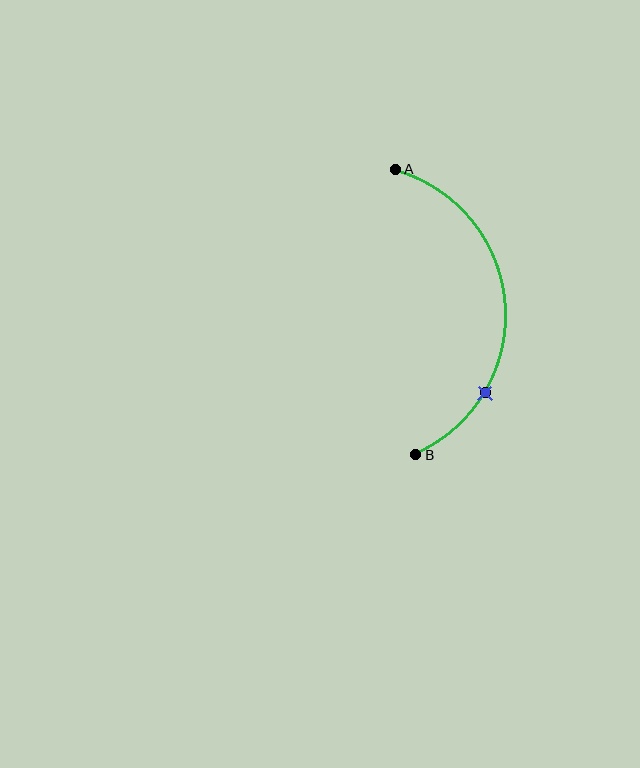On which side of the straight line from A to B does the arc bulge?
The arc bulges to the right of the straight line connecting A and B.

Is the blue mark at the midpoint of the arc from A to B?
No. The blue mark lies on the arc but is closer to endpoint B. The arc midpoint would be at the point on the curve equidistant along the arc from both A and B.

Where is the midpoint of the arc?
The arc midpoint is the point on the curve farthest from the straight line joining A and B. It sits to the right of that line.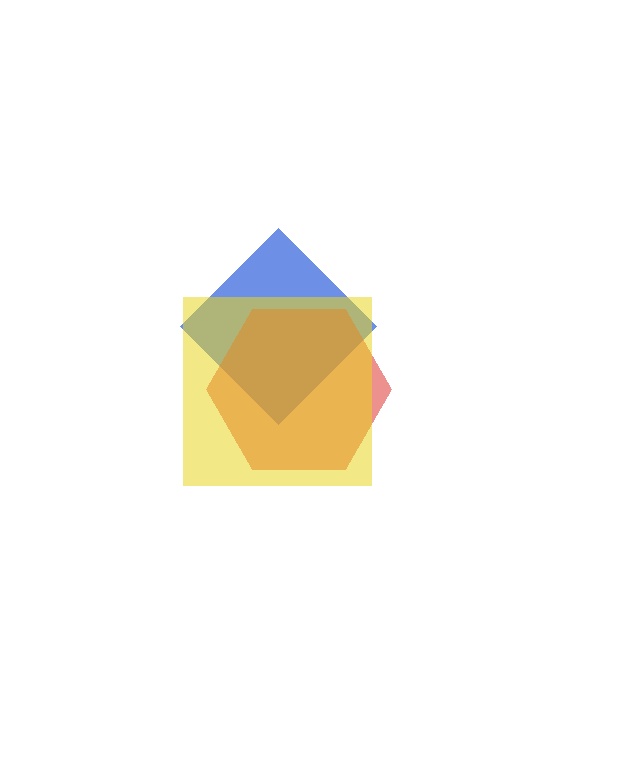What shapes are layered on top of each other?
The layered shapes are: a blue diamond, a red hexagon, a yellow square.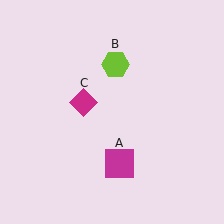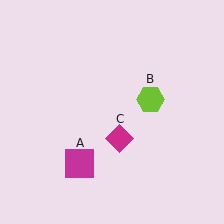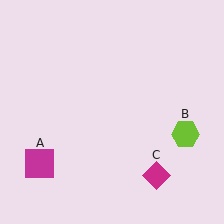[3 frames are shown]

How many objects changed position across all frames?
3 objects changed position: magenta square (object A), lime hexagon (object B), magenta diamond (object C).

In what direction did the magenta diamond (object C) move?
The magenta diamond (object C) moved down and to the right.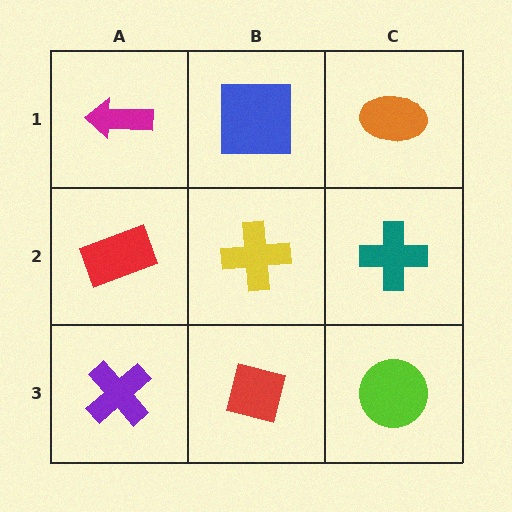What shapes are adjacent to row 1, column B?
A yellow cross (row 2, column B), a magenta arrow (row 1, column A), an orange ellipse (row 1, column C).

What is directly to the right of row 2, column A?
A yellow cross.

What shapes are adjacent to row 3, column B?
A yellow cross (row 2, column B), a purple cross (row 3, column A), a lime circle (row 3, column C).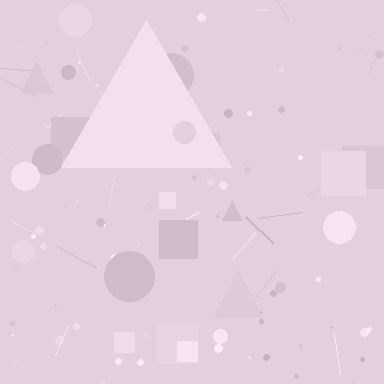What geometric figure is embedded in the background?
A triangle is embedded in the background.